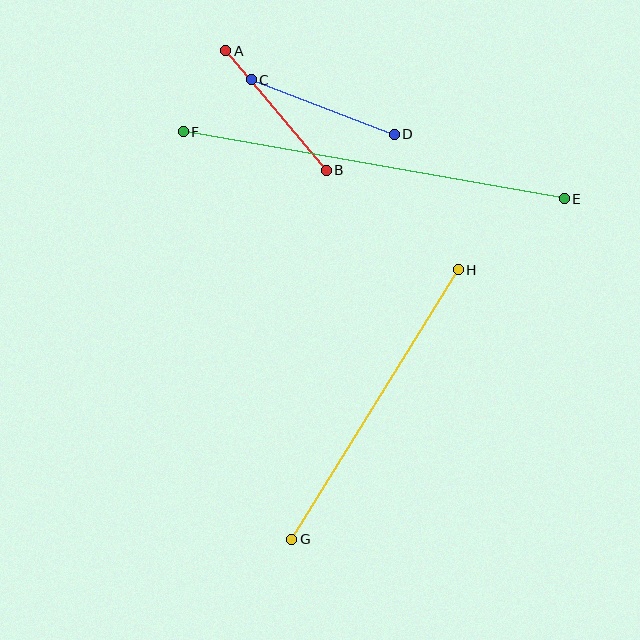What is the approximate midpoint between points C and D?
The midpoint is at approximately (323, 107) pixels.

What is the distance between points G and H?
The distance is approximately 317 pixels.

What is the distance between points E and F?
The distance is approximately 387 pixels.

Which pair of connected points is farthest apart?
Points E and F are farthest apart.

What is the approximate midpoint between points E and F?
The midpoint is at approximately (374, 165) pixels.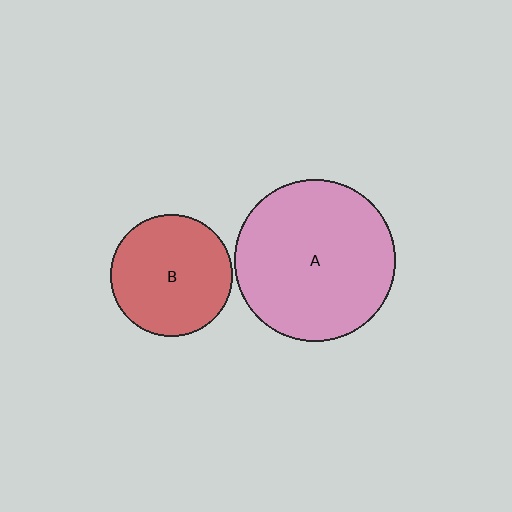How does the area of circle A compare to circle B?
Approximately 1.8 times.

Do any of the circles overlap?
No, none of the circles overlap.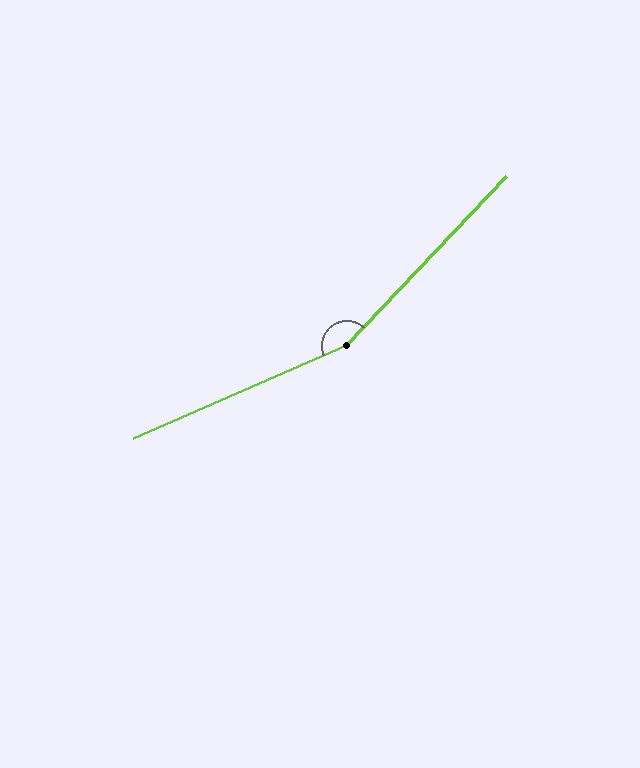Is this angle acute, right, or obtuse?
It is obtuse.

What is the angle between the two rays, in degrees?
Approximately 157 degrees.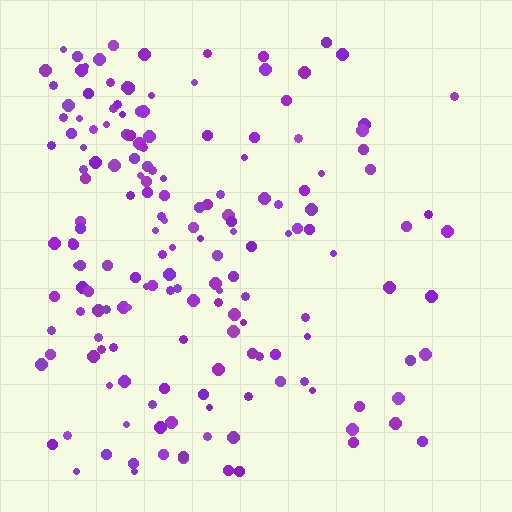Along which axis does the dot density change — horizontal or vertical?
Horizontal.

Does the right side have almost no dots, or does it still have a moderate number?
Still a moderate number, just noticeably fewer than the left.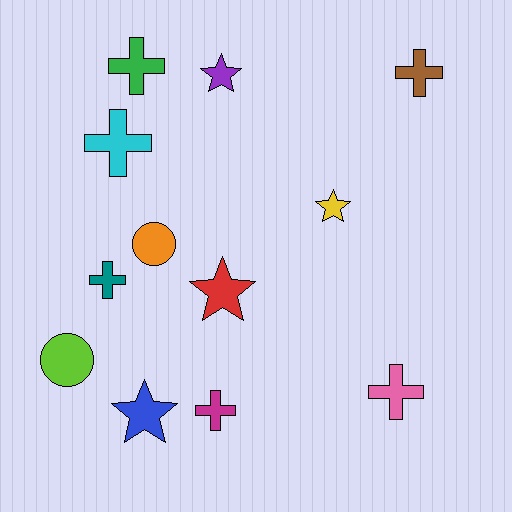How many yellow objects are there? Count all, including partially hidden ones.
There is 1 yellow object.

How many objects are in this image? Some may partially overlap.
There are 12 objects.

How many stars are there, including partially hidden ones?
There are 4 stars.